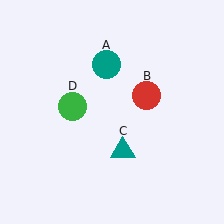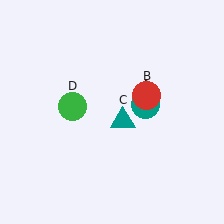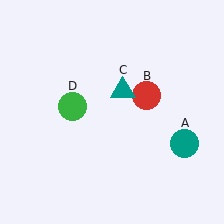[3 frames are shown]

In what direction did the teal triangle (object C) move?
The teal triangle (object C) moved up.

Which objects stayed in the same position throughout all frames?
Red circle (object B) and green circle (object D) remained stationary.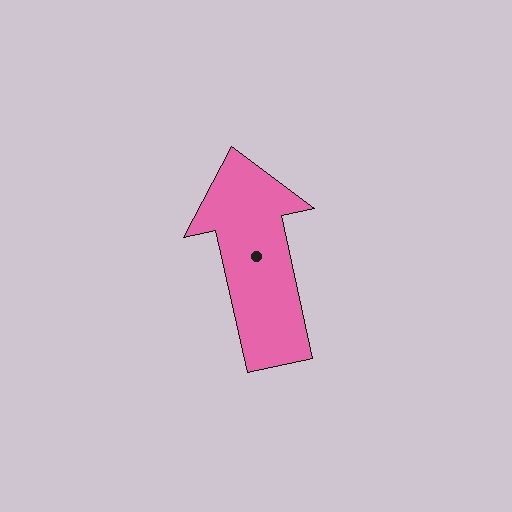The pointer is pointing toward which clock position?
Roughly 12 o'clock.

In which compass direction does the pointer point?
North.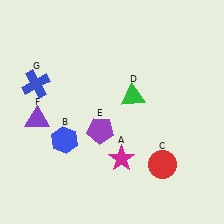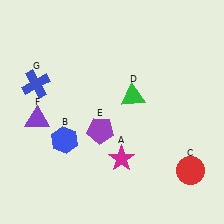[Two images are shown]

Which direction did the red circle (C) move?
The red circle (C) moved right.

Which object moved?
The red circle (C) moved right.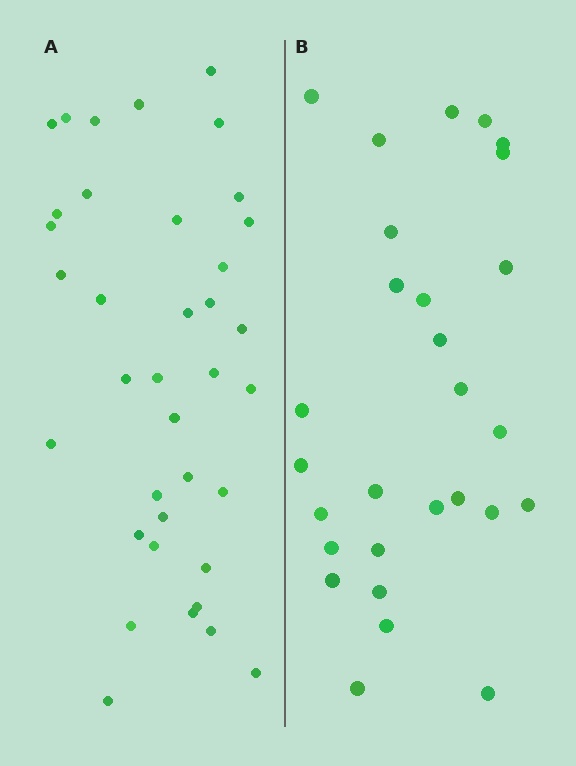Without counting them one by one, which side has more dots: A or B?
Region A (the left region) has more dots.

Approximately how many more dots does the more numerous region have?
Region A has roughly 8 or so more dots than region B.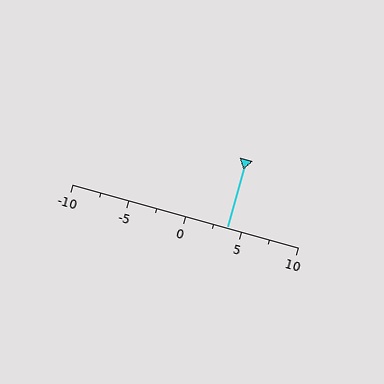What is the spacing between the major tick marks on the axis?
The major ticks are spaced 5 apart.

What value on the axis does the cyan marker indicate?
The marker indicates approximately 3.8.